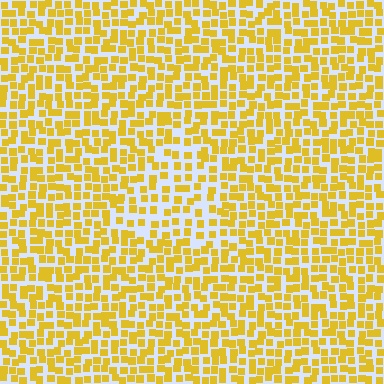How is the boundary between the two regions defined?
The boundary is defined by a change in element density (approximately 1.6x ratio). All elements are the same color, size, and shape.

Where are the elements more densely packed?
The elements are more densely packed outside the triangle boundary.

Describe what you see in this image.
The image contains small yellow elements arranged at two different densities. A triangle-shaped region is visible where the elements are less densely packed than the surrounding area.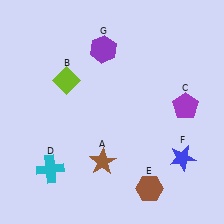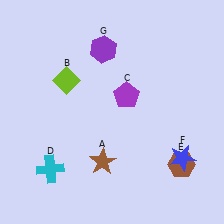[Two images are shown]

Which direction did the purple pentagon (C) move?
The purple pentagon (C) moved left.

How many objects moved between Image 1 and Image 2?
2 objects moved between the two images.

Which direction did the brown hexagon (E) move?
The brown hexagon (E) moved right.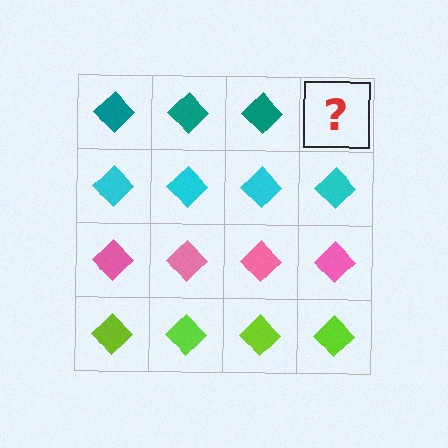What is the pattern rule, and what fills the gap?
The rule is that each row has a consistent color. The gap should be filled with a teal diamond.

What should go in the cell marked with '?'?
The missing cell should contain a teal diamond.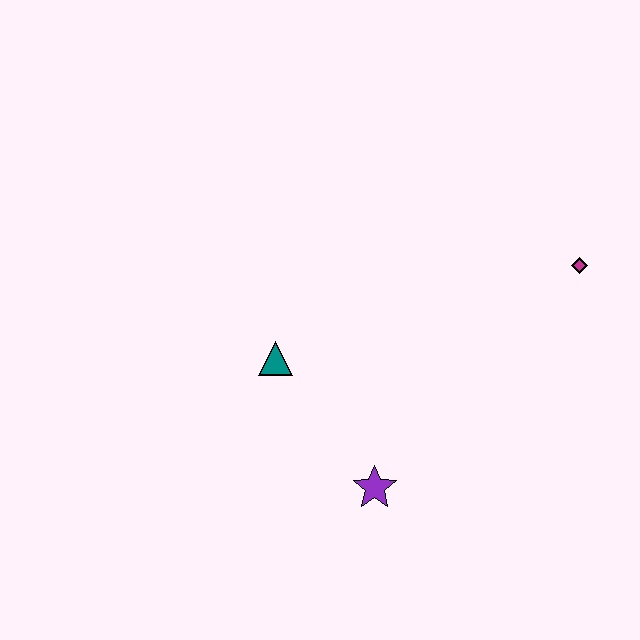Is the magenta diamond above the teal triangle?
Yes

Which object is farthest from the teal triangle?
The magenta diamond is farthest from the teal triangle.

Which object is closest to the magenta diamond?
The purple star is closest to the magenta diamond.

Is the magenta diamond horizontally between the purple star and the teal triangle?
No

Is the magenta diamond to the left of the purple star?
No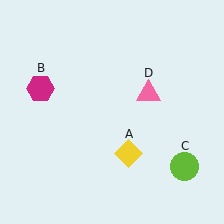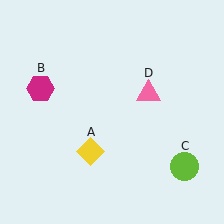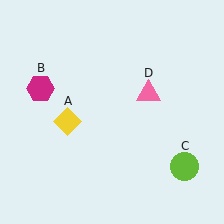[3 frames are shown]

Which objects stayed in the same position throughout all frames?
Magenta hexagon (object B) and lime circle (object C) and pink triangle (object D) remained stationary.